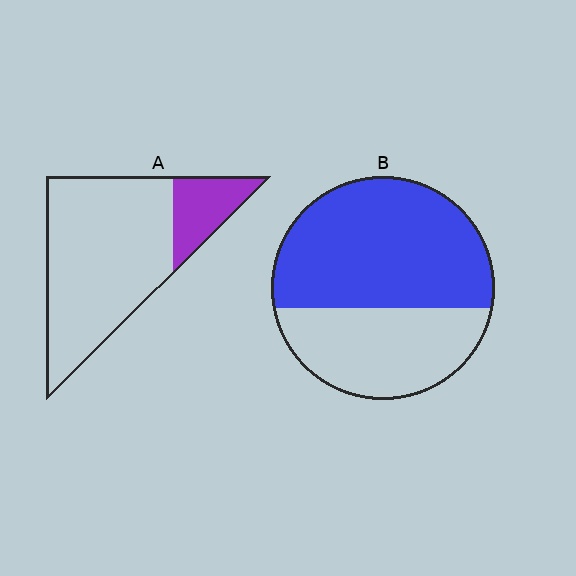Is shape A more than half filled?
No.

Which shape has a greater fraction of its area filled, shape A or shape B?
Shape B.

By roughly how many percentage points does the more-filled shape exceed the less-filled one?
By roughly 40 percentage points (B over A).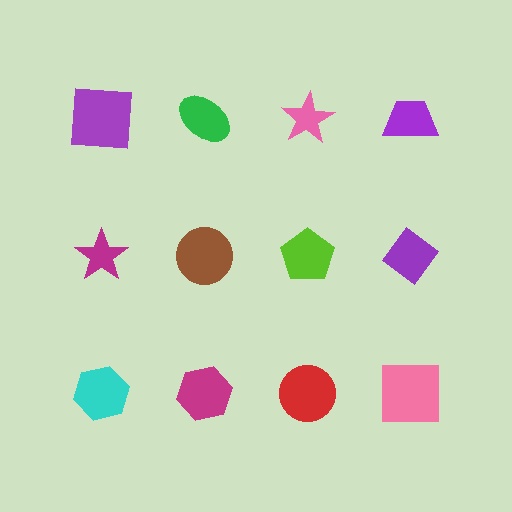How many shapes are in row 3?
4 shapes.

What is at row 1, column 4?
A purple trapezoid.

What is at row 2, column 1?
A magenta star.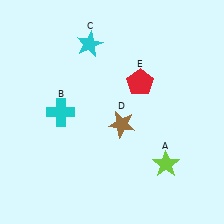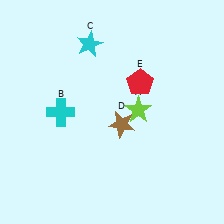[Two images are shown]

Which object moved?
The lime star (A) moved up.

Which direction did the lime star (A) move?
The lime star (A) moved up.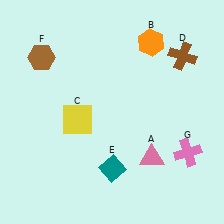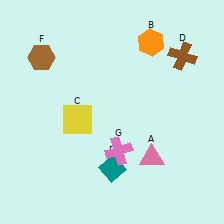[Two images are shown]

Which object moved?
The pink cross (G) moved left.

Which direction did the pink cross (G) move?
The pink cross (G) moved left.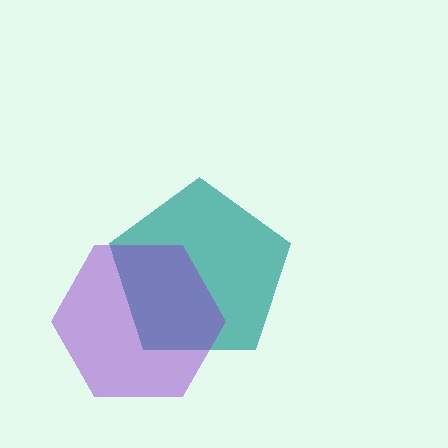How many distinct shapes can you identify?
There are 2 distinct shapes: a teal pentagon, a purple hexagon.